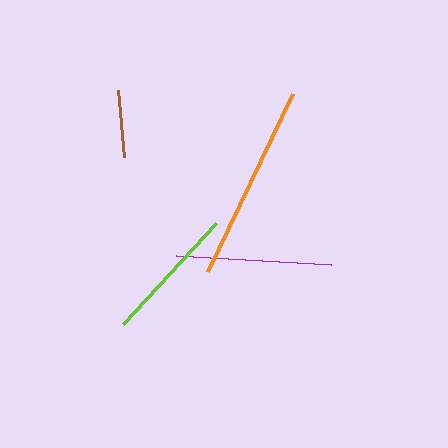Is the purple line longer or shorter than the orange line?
The orange line is longer than the purple line.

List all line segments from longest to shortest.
From longest to shortest: orange, purple, lime, brown.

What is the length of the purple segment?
The purple segment is approximately 156 pixels long.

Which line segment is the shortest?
The brown line is the shortest at approximately 67 pixels.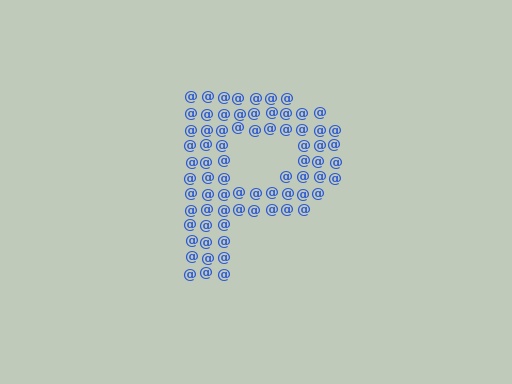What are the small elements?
The small elements are at signs.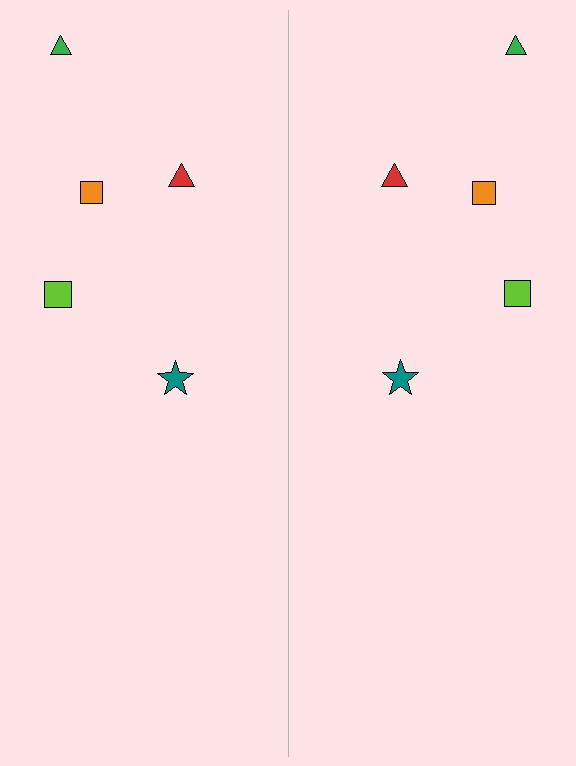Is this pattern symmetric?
Yes, this pattern has bilateral (reflection) symmetry.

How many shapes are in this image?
There are 10 shapes in this image.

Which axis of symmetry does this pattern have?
The pattern has a vertical axis of symmetry running through the center of the image.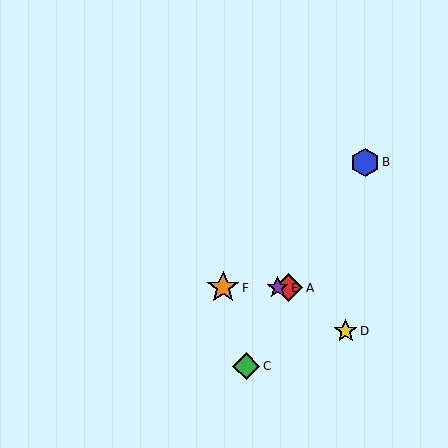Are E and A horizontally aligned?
Yes, both are at y≈288.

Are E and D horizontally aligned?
No, E is at y≈288 and D is at y≈331.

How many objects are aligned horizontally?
3 objects (A, E, F) are aligned horizontally.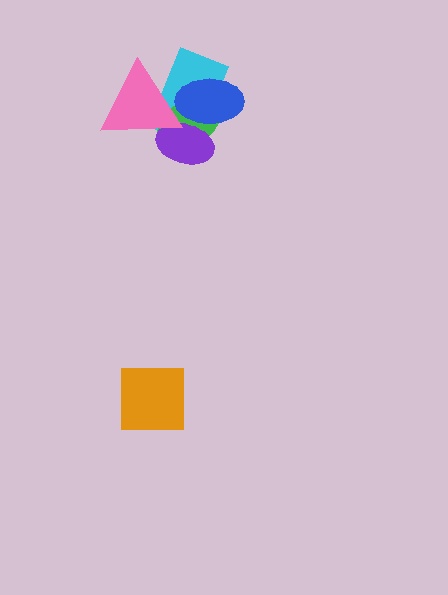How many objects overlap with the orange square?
0 objects overlap with the orange square.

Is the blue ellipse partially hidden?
Yes, it is partially covered by another shape.